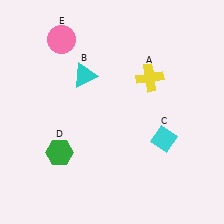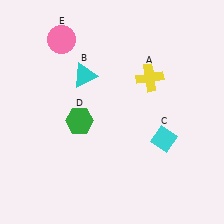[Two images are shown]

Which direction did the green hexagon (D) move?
The green hexagon (D) moved up.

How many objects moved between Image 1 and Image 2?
1 object moved between the two images.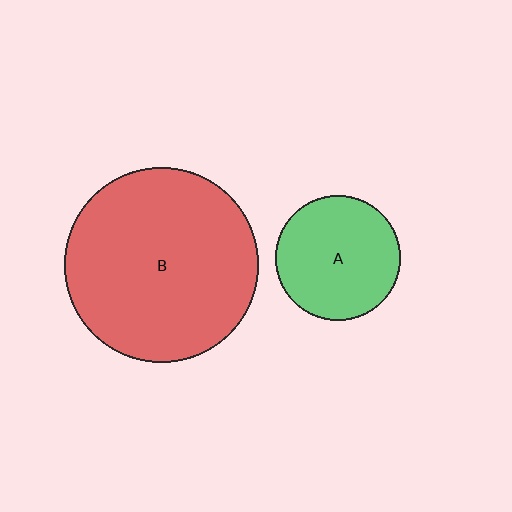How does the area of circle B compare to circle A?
Approximately 2.4 times.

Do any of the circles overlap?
No, none of the circles overlap.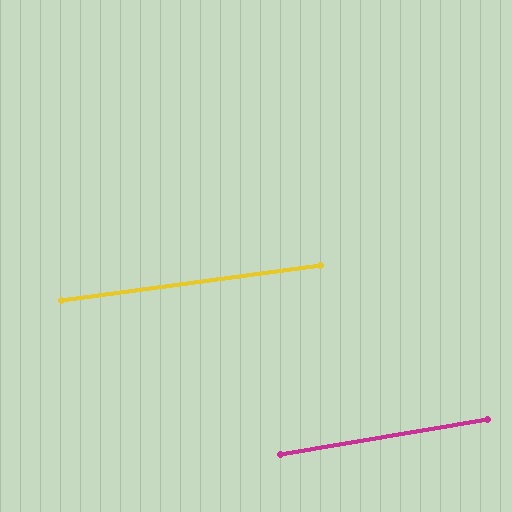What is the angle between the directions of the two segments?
Approximately 2 degrees.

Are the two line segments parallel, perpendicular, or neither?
Parallel — their directions differ by only 2.0°.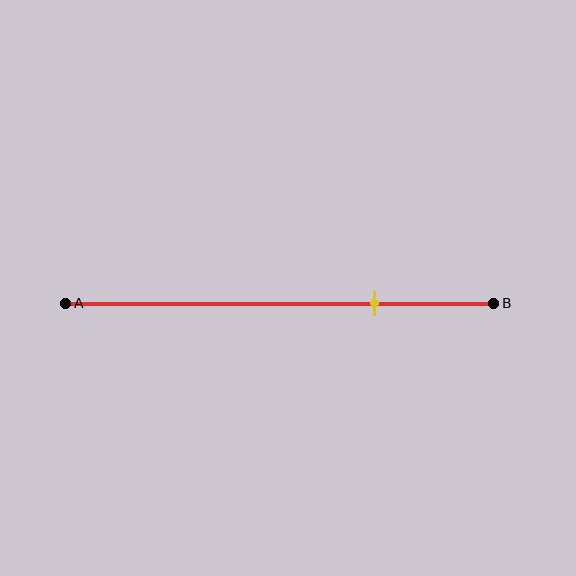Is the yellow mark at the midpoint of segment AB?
No, the mark is at about 70% from A, not at the 50% midpoint.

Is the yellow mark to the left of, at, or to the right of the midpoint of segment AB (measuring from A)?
The yellow mark is to the right of the midpoint of segment AB.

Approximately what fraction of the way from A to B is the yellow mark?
The yellow mark is approximately 70% of the way from A to B.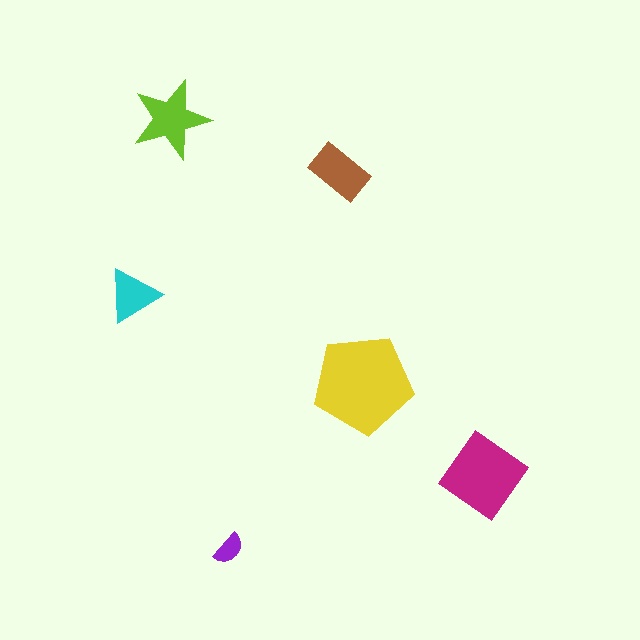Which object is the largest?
The yellow pentagon.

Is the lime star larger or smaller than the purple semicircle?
Larger.